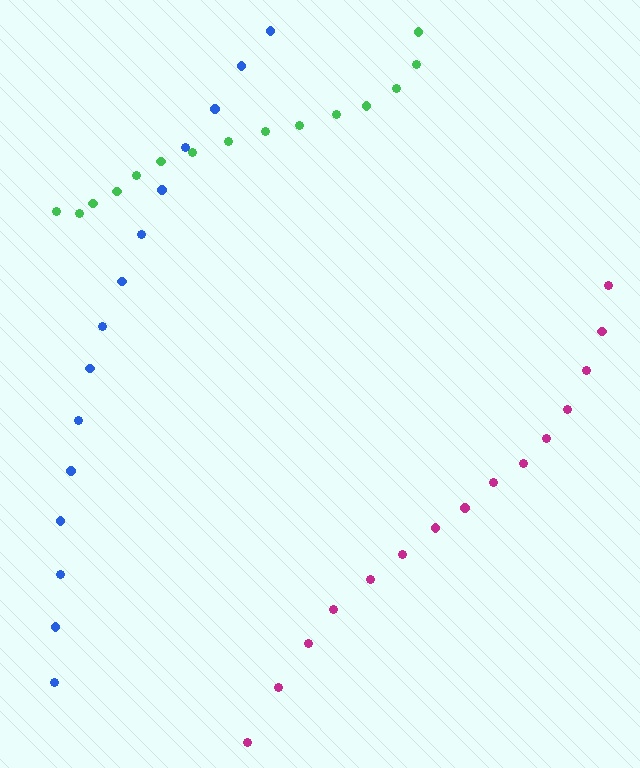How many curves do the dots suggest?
There are 3 distinct paths.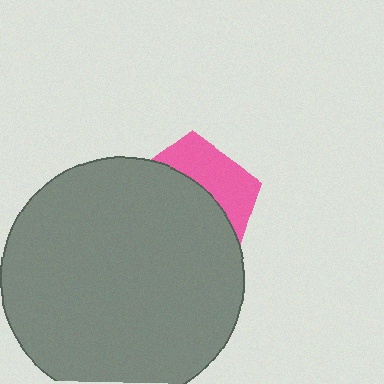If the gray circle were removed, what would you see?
You would see the complete pink pentagon.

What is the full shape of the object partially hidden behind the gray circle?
The partially hidden object is a pink pentagon.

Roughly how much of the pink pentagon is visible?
A small part of it is visible (roughly 34%).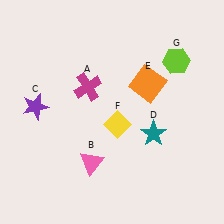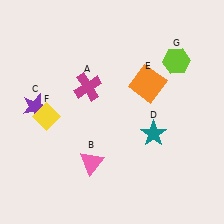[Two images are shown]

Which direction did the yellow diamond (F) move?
The yellow diamond (F) moved left.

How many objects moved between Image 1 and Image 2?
1 object moved between the two images.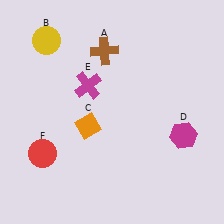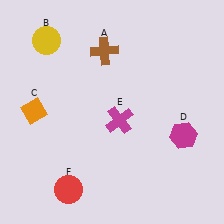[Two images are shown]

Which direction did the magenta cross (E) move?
The magenta cross (E) moved down.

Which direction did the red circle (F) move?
The red circle (F) moved down.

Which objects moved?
The objects that moved are: the orange diamond (C), the magenta cross (E), the red circle (F).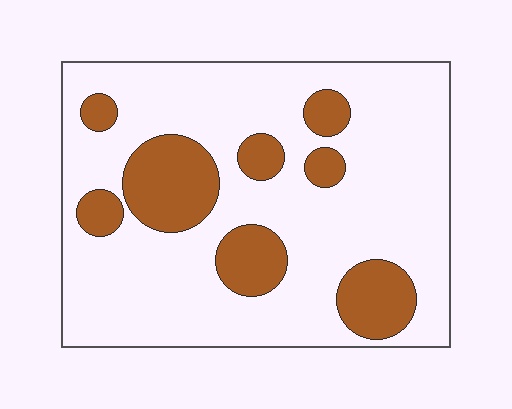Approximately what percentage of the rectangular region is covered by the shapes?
Approximately 20%.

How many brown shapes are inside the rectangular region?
8.